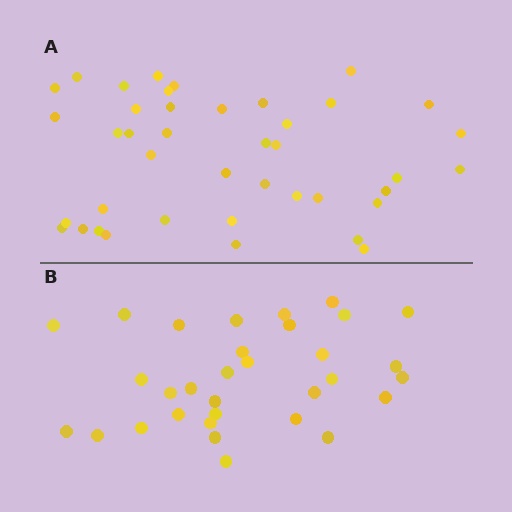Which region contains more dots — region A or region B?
Region A (the top region) has more dots.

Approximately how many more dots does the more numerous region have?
Region A has roughly 8 or so more dots than region B.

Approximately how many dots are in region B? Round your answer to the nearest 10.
About 30 dots. (The exact count is 32, which rounds to 30.)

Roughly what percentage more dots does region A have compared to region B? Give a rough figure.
About 30% more.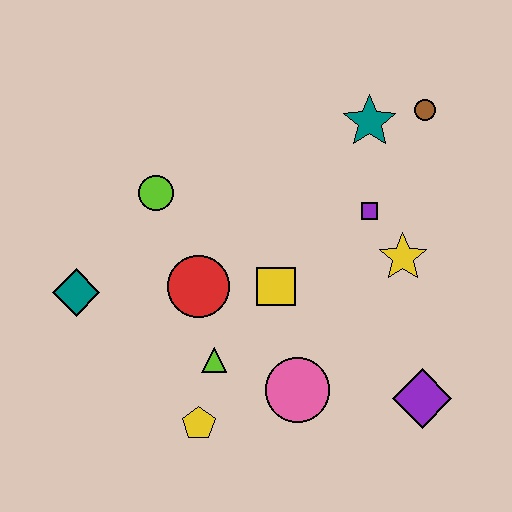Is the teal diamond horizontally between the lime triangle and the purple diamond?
No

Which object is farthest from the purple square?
The teal diamond is farthest from the purple square.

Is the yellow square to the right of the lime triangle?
Yes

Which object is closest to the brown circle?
The teal star is closest to the brown circle.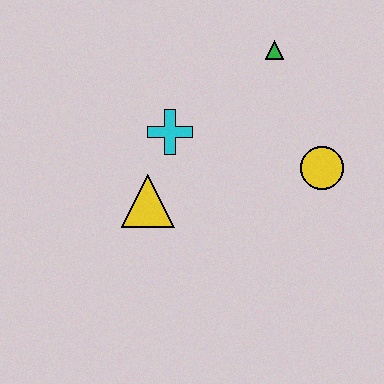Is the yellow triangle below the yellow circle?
Yes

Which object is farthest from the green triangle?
The yellow triangle is farthest from the green triangle.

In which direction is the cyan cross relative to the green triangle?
The cyan cross is to the left of the green triangle.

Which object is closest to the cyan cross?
The yellow triangle is closest to the cyan cross.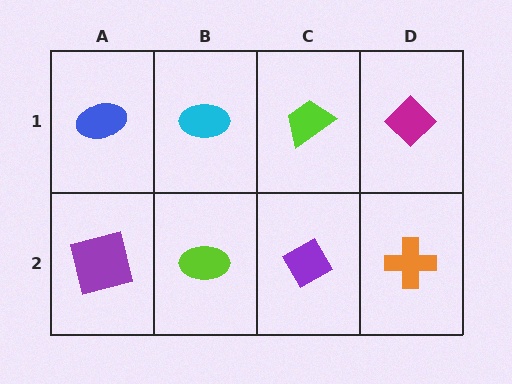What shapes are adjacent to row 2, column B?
A cyan ellipse (row 1, column B), a purple square (row 2, column A), a purple diamond (row 2, column C).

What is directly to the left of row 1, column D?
A lime trapezoid.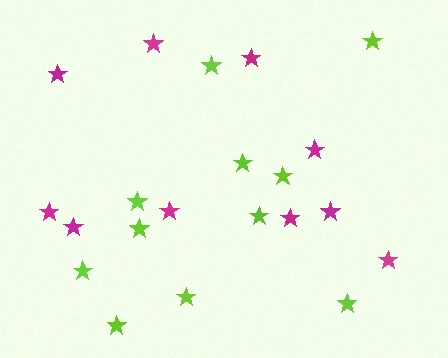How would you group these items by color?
There are 2 groups: one group of magenta stars (10) and one group of lime stars (11).